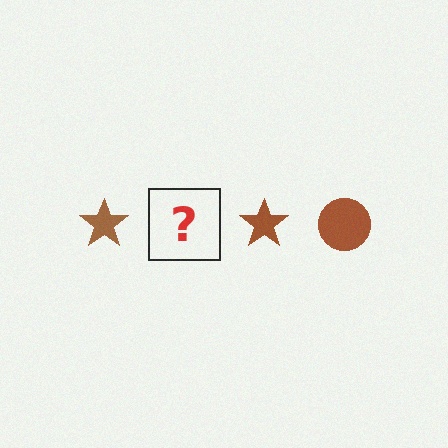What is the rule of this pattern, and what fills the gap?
The rule is that the pattern cycles through star, circle shapes in brown. The gap should be filled with a brown circle.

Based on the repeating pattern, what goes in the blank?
The blank should be a brown circle.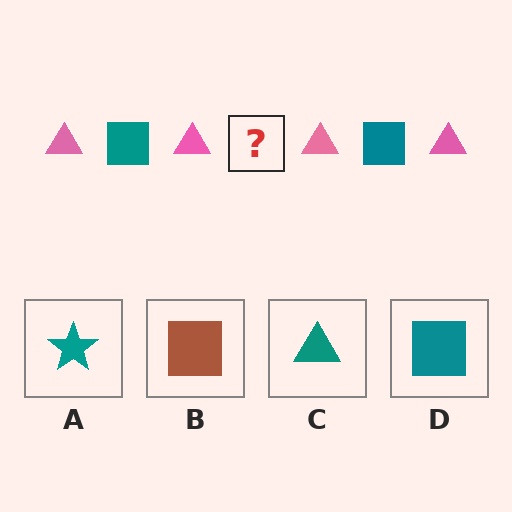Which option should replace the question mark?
Option D.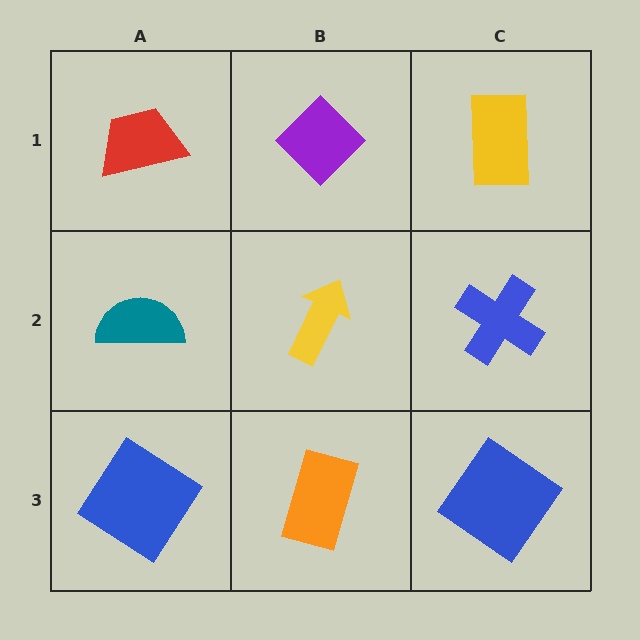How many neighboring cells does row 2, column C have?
3.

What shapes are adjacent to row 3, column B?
A yellow arrow (row 2, column B), a blue diamond (row 3, column A), a blue diamond (row 3, column C).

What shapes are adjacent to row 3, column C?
A blue cross (row 2, column C), an orange rectangle (row 3, column B).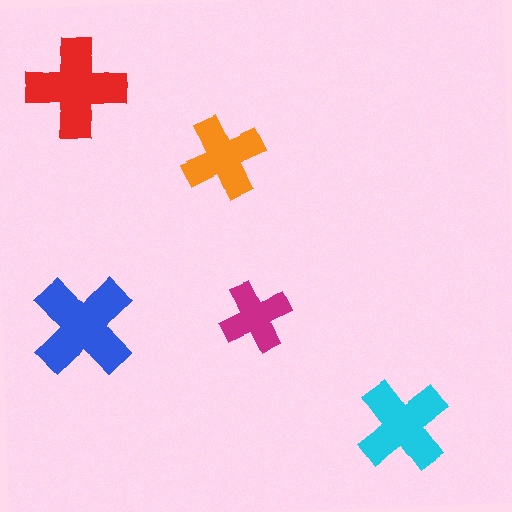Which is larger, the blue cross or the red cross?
The blue one.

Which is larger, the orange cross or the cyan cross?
The cyan one.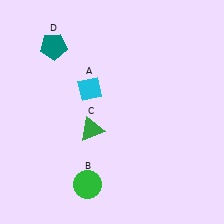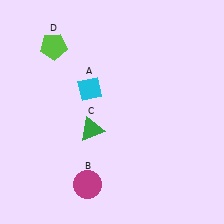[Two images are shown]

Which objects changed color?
B changed from green to magenta. D changed from teal to lime.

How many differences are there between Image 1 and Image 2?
There are 2 differences between the two images.